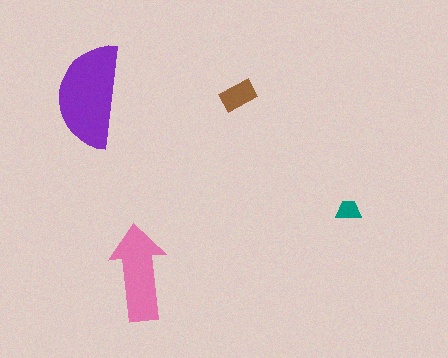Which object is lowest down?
The pink arrow is bottommost.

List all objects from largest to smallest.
The purple semicircle, the pink arrow, the brown rectangle, the teal trapezoid.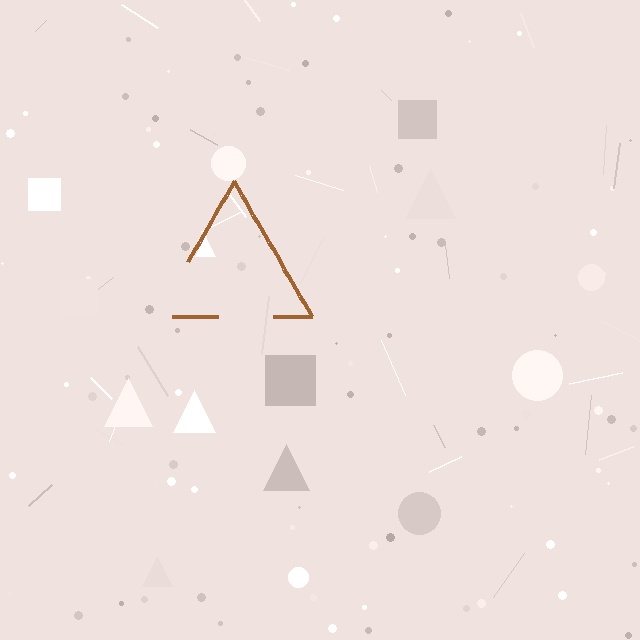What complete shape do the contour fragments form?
The contour fragments form a triangle.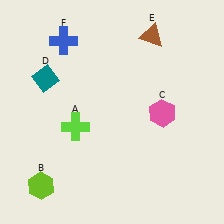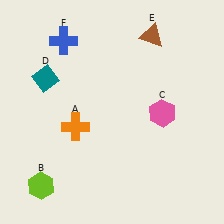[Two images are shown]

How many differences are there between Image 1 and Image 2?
There is 1 difference between the two images.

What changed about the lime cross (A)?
In Image 1, A is lime. In Image 2, it changed to orange.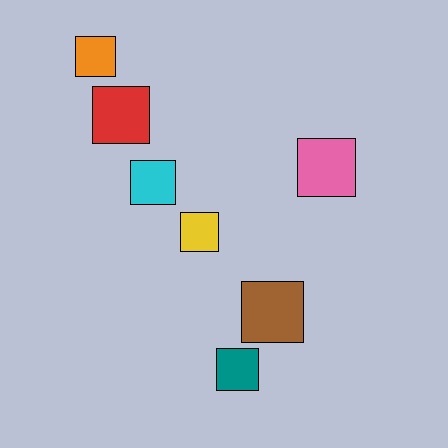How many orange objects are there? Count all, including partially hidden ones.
There is 1 orange object.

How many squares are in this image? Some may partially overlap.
There are 7 squares.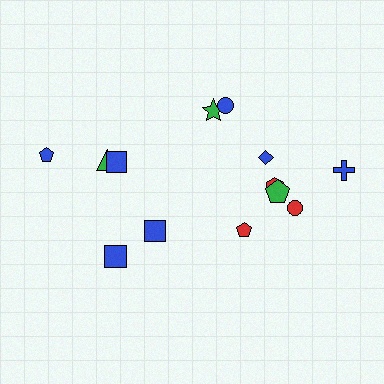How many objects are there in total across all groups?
There are 13 objects.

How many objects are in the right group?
There are 8 objects.